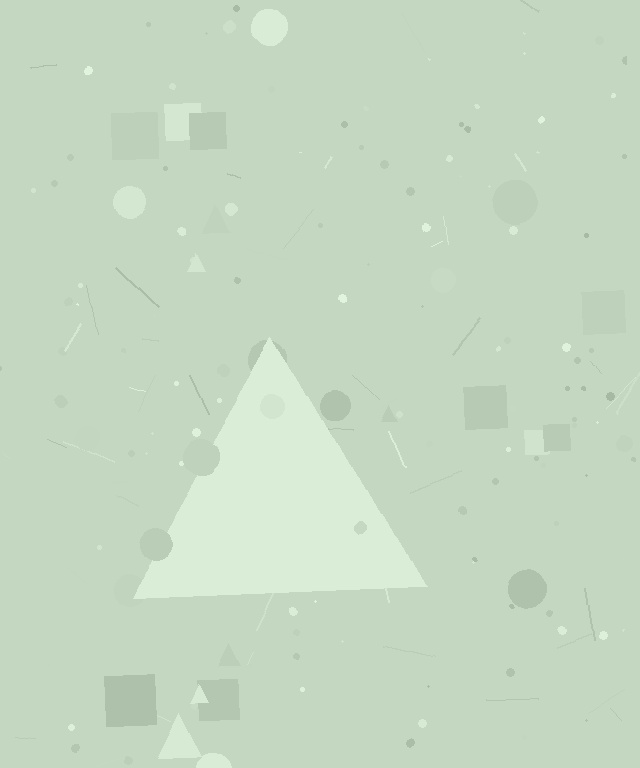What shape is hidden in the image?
A triangle is hidden in the image.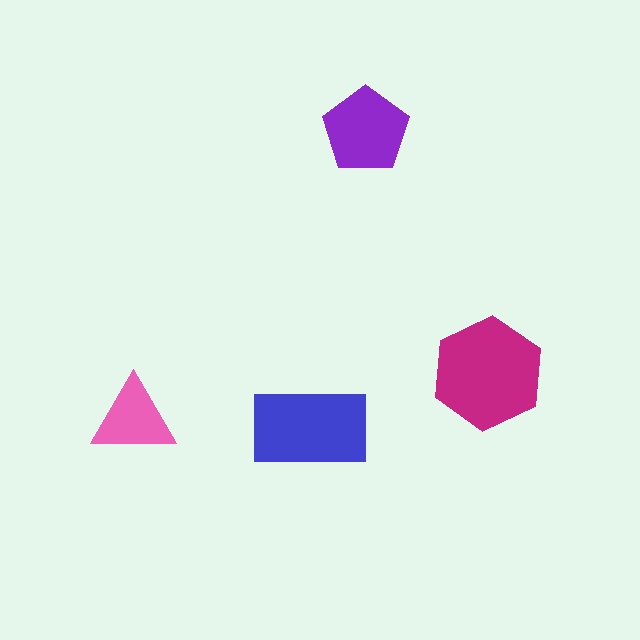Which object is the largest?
The magenta hexagon.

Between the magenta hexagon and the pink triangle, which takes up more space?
The magenta hexagon.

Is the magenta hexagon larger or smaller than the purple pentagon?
Larger.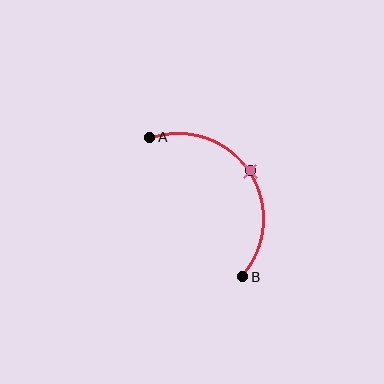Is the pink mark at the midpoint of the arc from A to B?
Yes. The pink mark lies on the arc at equal arc-length from both A and B — it is the arc midpoint.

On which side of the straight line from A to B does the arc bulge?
The arc bulges to the right of the straight line connecting A and B.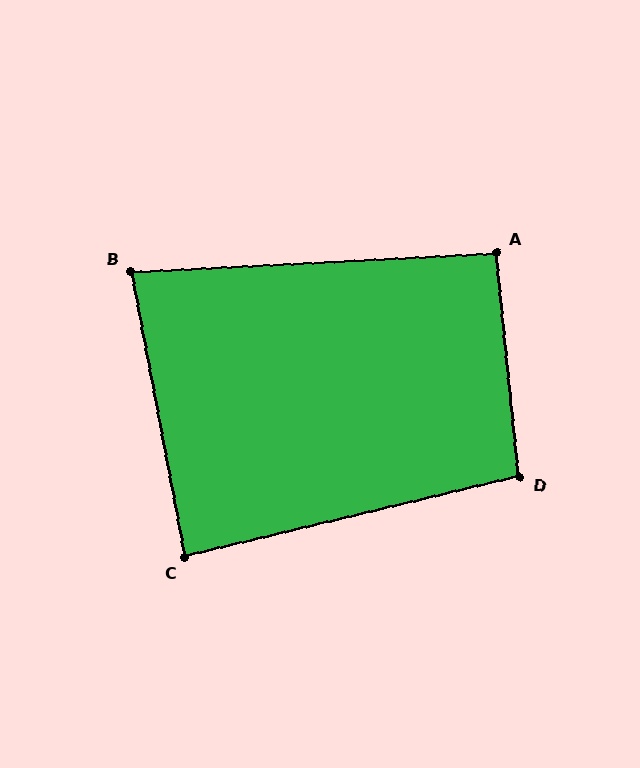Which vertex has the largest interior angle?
D, at approximately 98 degrees.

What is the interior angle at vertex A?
Approximately 93 degrees (approximately right).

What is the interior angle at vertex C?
Approximately 87 degrees (approximately right).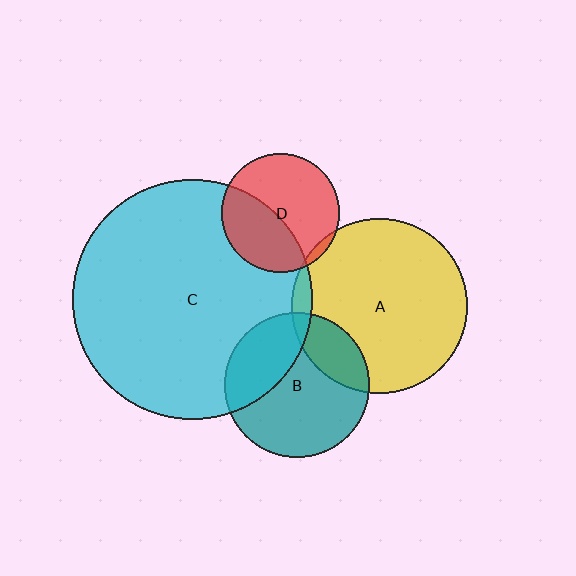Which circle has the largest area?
Circle C (cyan).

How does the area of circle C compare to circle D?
Approximately 4.1 times.